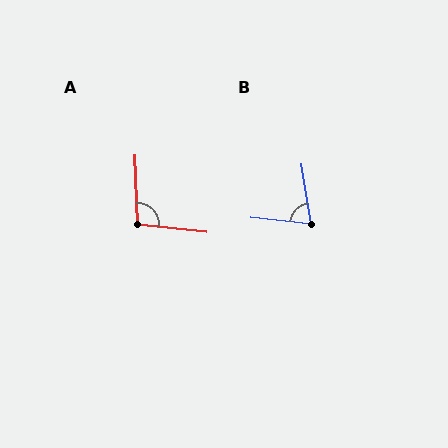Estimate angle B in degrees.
Approximately 75 degrees.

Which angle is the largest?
A, at approximately 99 degrees.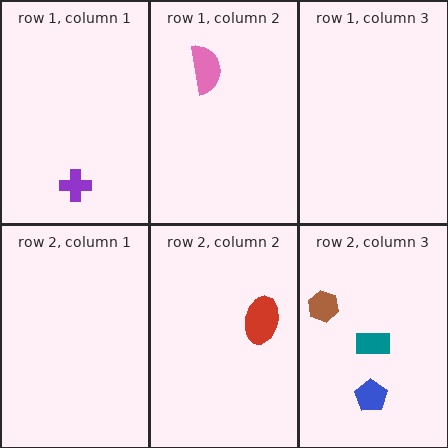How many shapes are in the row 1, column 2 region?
1.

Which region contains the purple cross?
The row 1, column 1 region.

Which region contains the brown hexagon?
The row 2, column 3 region.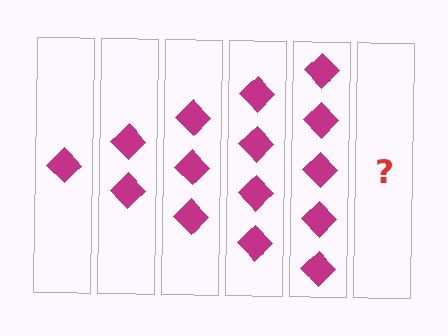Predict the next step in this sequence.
The next step is 6 diamonds.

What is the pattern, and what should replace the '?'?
The pattern is that each step adds one more diamond. The '?' should be 6 diamonds.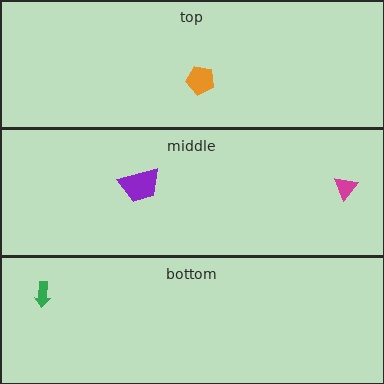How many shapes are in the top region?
1.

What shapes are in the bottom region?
The green arrow.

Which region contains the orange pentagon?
The top region.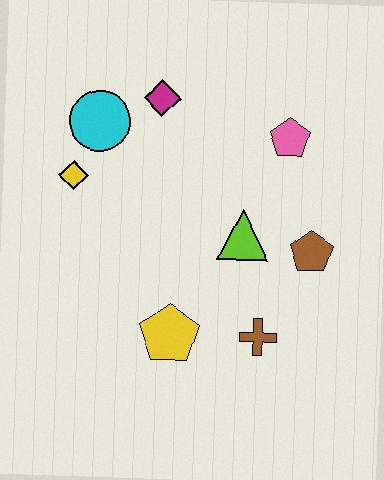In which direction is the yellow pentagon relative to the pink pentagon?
The yellow pentagon is below the pink pentagon.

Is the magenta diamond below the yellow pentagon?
No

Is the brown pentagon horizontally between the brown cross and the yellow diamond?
No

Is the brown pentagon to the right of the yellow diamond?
Yes